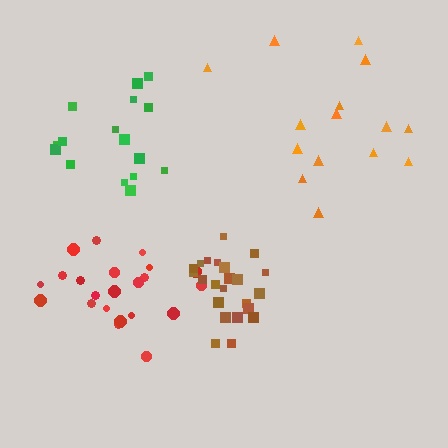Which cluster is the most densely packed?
Brown.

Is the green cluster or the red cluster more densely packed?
Red.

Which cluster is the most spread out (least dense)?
Orange.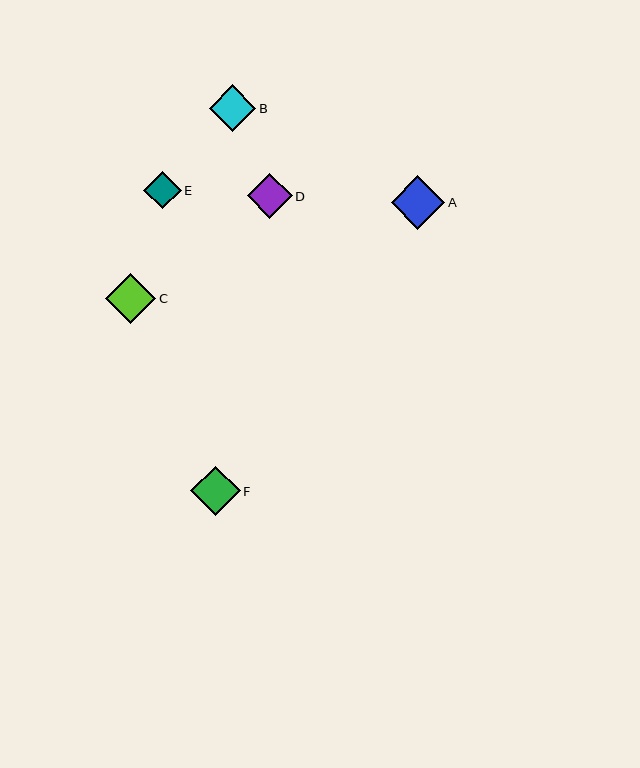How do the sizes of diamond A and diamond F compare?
Diamond A and diamond F are approximately the same size.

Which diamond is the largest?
Diamond A is the largest with a size of approximately 54 pixels.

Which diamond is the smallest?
Diamond E is the smallest with a size of approximately 37 pixels.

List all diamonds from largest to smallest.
From largest to smallest: A, C, F, B, D, E.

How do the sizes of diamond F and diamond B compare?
Diamond F and diamond B are approximately the same size.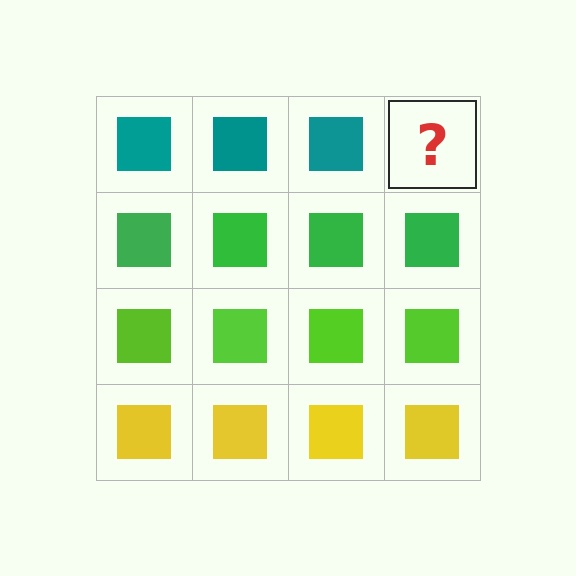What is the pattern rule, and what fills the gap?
The rule is that each row has a consistent color. The gap should be filled with a teal square.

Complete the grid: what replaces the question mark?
The question mark should be replaced with a teal square.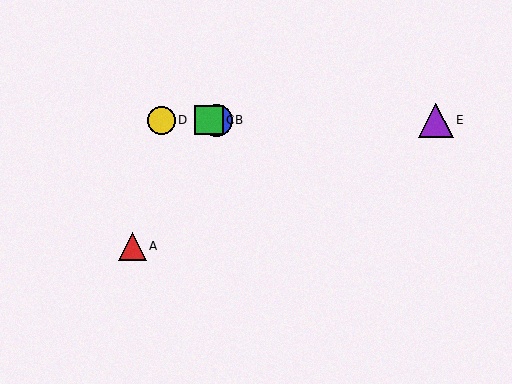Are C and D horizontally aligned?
Yes, both are at y≈120.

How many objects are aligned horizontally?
4 objects (B, C, D, E) are aligned horizontally.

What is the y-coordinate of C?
Object C is at y≈120.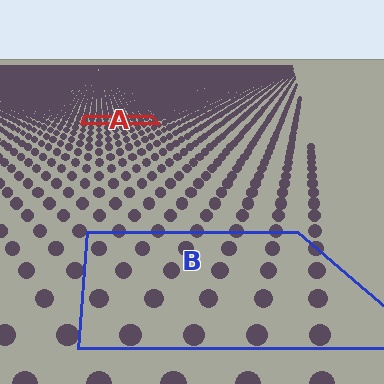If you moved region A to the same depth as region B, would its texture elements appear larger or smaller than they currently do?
They would appear larger. At a closer depth, the same texture elements are projected at a bigger on-screen size.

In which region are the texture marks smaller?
The texture marks are smaller in region A, because it is farther away.